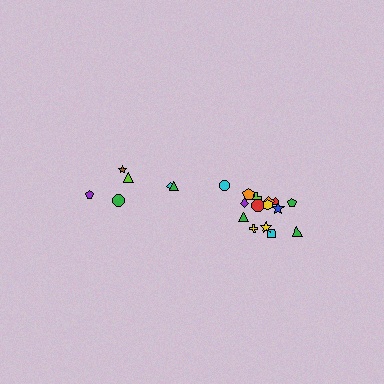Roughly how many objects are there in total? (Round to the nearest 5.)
Roughly 20 objects in total.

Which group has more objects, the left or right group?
The right group.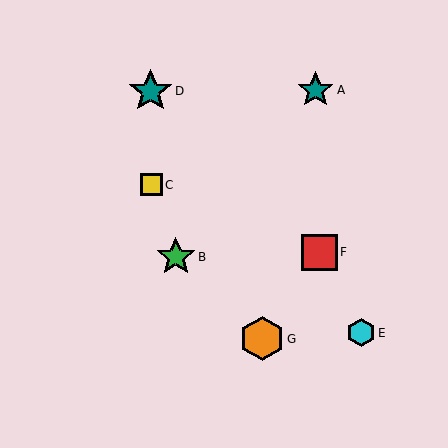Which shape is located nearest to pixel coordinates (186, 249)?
The green star (labeled B) at (176, 257) is nearest to that location.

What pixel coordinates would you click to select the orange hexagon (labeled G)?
Click at (262, 339) to select the orange hexagon G.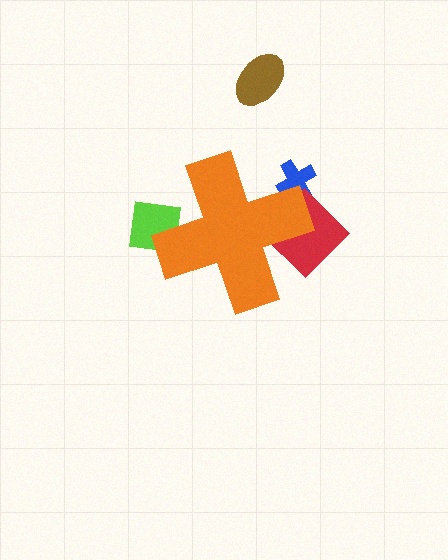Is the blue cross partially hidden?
Yes, the blue cross is partially hidden behind the orange cross.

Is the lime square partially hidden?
Yes, the lime square is partially hidden behind the orange cross.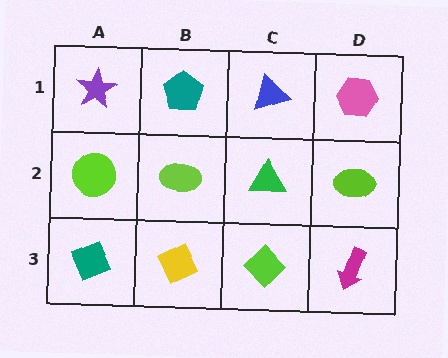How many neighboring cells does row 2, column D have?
3.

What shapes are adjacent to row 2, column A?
A purple star (row 1, column A), a teal diamond (row 3, column A), a lime ellipse (row 2, column B).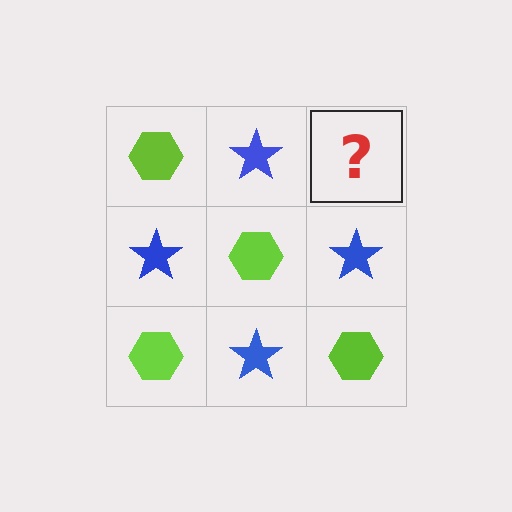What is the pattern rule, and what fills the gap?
The rule is that it alternates lime hexagon and blue star in a checkerboard pattern. The gap should be filled with a lime hexagon.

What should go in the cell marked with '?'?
The missing cell should contain a lime hexagon.